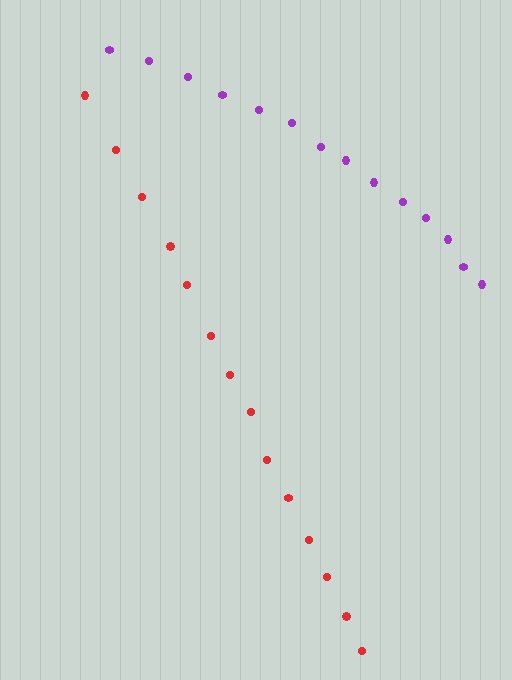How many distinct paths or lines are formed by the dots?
There are 2 distinct paths.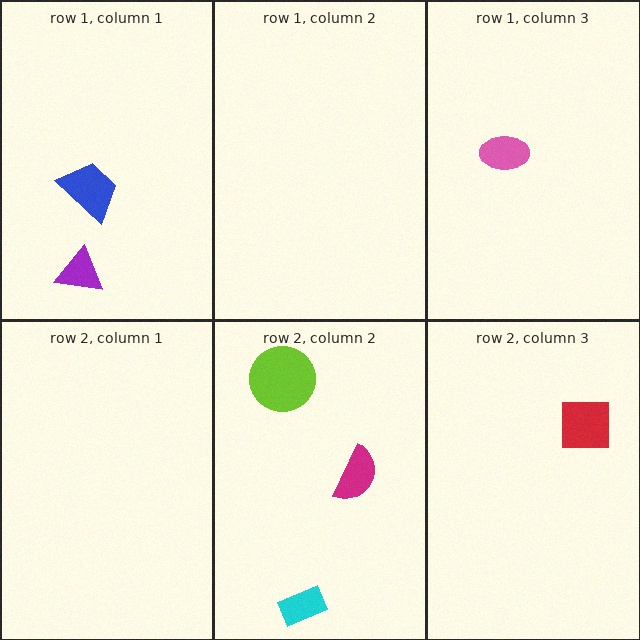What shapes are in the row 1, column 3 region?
The pink ellipse.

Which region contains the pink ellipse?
The row 1, column 3 region.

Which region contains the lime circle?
The row 2, column 2 region.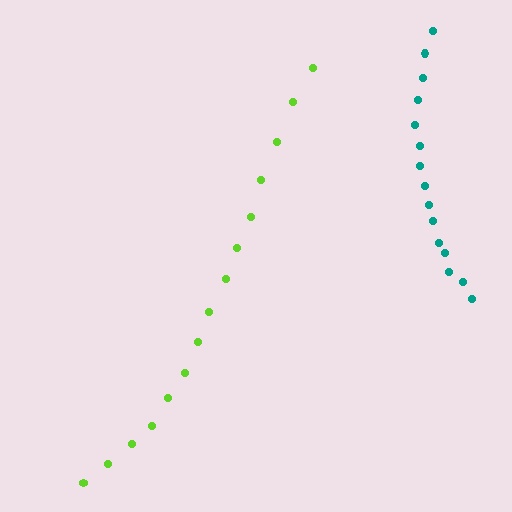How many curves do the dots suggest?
There are 2 distinct paths.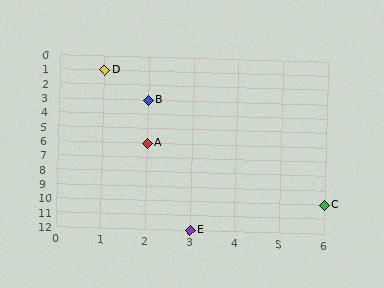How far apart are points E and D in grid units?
Points E and D are 2 columns and 11 rows apart (about 11.2 grid units diagonally).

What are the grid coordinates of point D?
Point D is at grid coordinates (1, 1).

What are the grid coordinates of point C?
Point C is at grid coordinates (6, 10).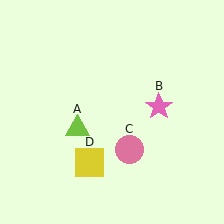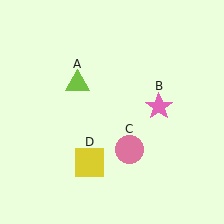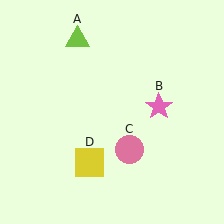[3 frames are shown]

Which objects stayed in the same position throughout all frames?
Pink star (object B) and pink circle (object C) and yellow square (object D) remained stationary.